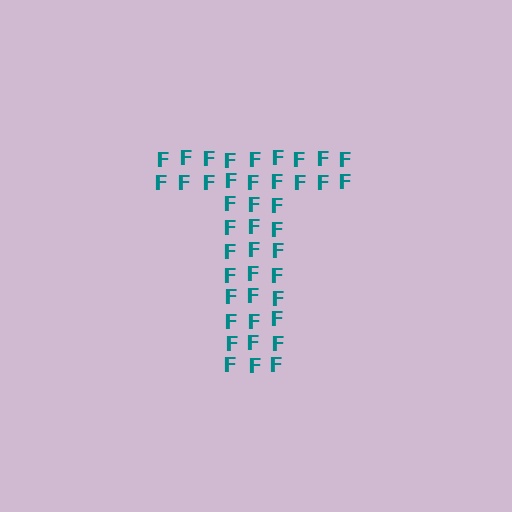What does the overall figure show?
The overall figure shows the letter T.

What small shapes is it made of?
It is made of small letter F's.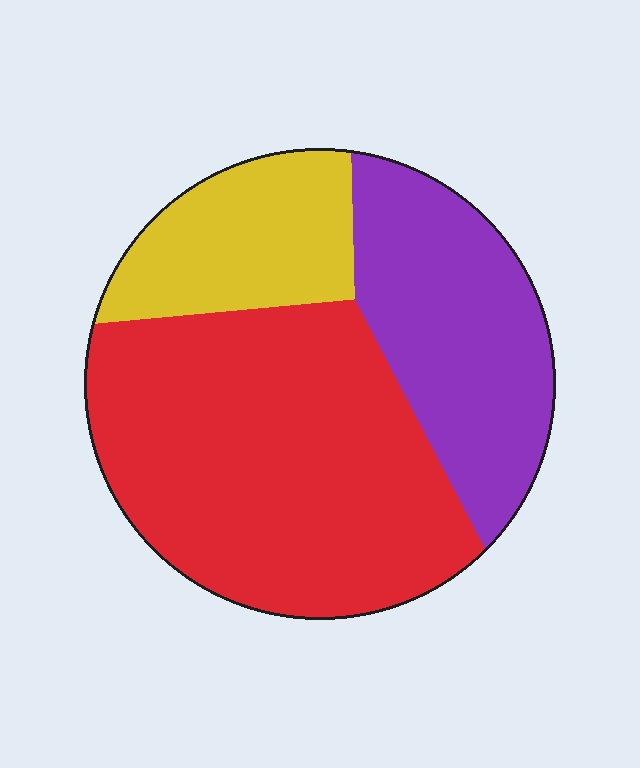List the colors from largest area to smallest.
From largest to smallest: red, purple, yellow.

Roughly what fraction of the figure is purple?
Purple covers around 30% of the figure.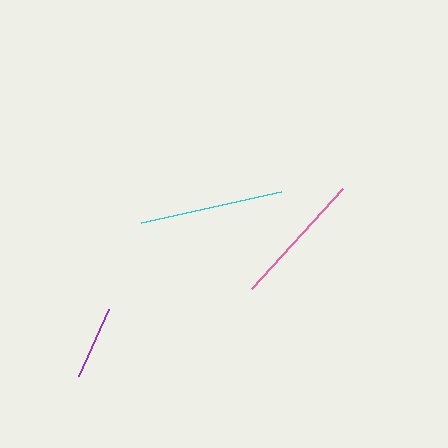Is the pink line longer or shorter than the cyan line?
The cyan line is longer than the pink line.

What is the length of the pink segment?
The pink segment is approximately 135 pixels long.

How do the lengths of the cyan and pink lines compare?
The cyan and pink lines are approximately the same length.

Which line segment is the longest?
The cyan line is the longest at approximately 143 pixels.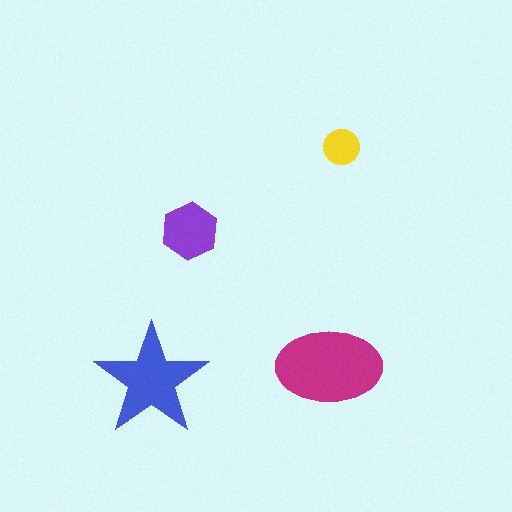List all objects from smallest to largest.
The yellow circle, the purple hexagon, the blue star, the magenta ellipse.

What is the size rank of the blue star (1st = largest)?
2nd.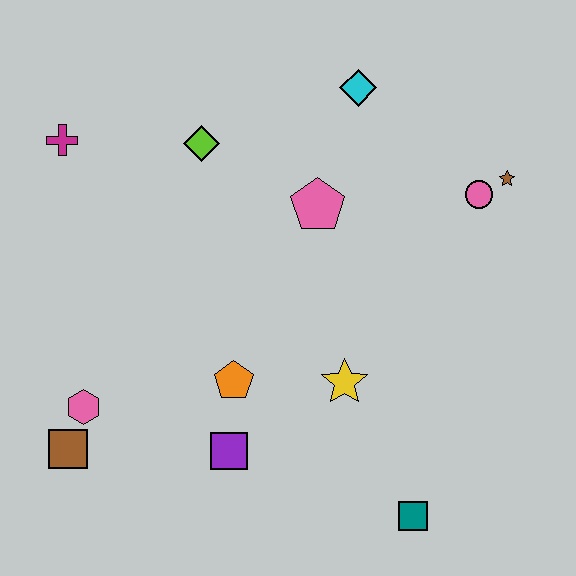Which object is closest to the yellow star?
The orange pentagon is closest to the yellow star.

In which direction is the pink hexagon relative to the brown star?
The pink hexagon is to the left of the brown star.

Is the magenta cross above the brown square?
Yes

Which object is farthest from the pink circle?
The brown square is farthest from the pink circle.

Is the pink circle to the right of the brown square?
Yes